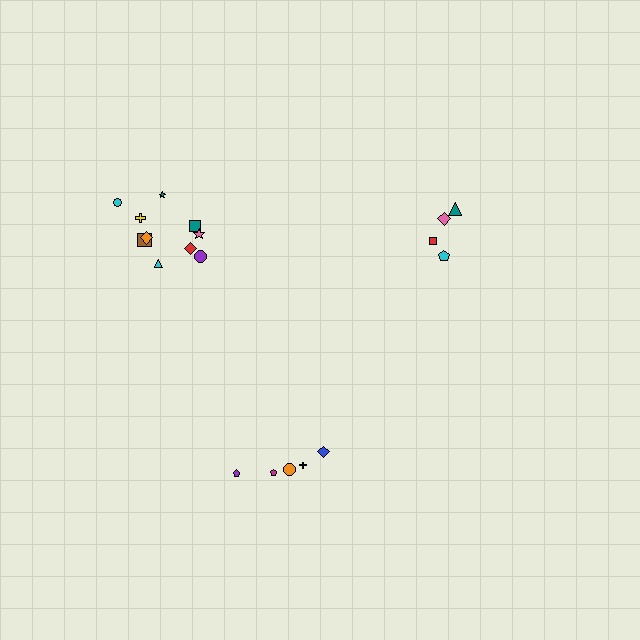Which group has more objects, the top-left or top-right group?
The top-left group.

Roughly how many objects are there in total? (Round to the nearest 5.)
Roughly 20 objects in total.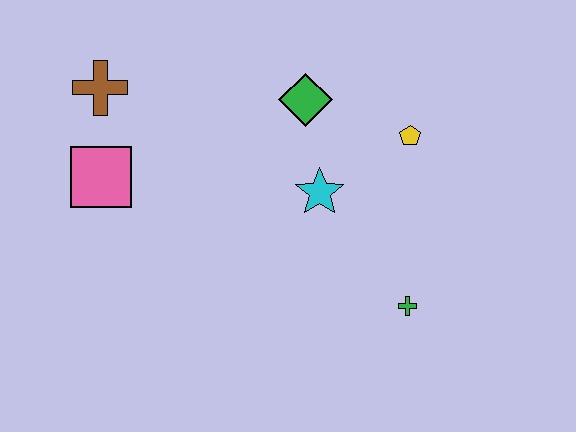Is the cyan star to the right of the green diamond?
Yes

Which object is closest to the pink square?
The brown cross is closest to the pink square.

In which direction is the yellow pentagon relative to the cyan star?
The yellow pentagon is to the right of the cyan star.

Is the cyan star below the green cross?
No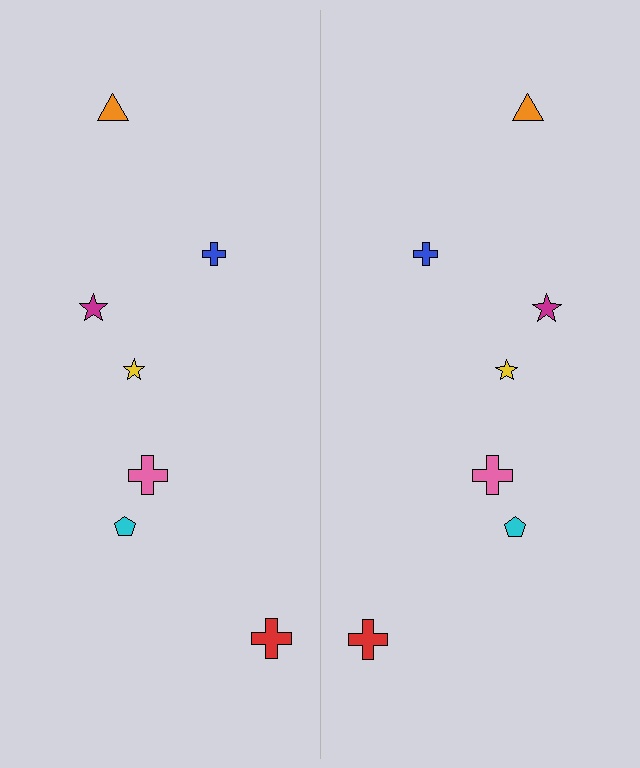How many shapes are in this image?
There are 14 shapes in this image.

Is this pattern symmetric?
Yes, this pattern has bilateral (reflection) symmetry.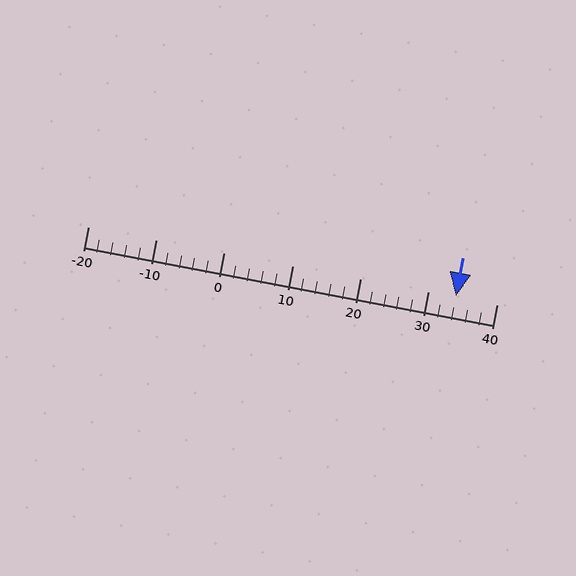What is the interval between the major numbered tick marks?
The major tick marks are spaced 10 units apart.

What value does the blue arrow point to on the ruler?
The blue arrow points to approximately 34.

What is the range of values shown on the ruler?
The ruler shows values from -20 to 40.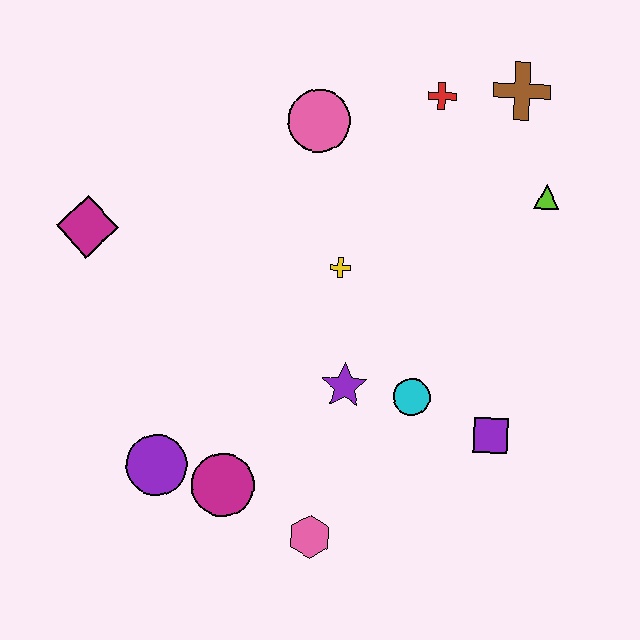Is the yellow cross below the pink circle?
Yes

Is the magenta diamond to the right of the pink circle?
No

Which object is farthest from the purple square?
The magenta diamond is farthest from the purple square.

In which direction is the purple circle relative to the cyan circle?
The purple circle is to the left of the cyan circle.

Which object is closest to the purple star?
The cyan circle is closest to the purple star.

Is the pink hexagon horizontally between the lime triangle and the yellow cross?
No